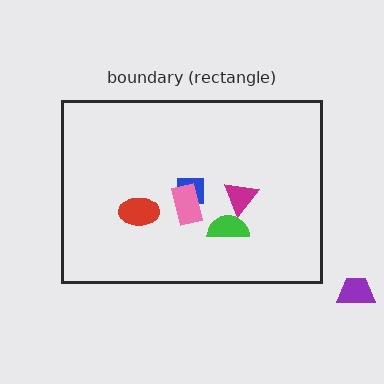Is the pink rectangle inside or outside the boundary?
Inside.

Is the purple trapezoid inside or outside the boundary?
Outside.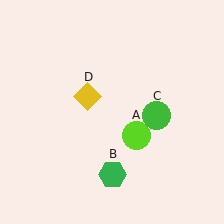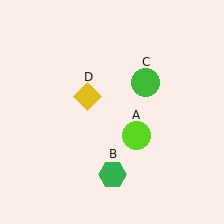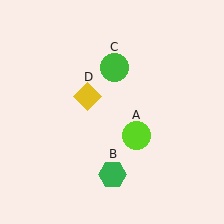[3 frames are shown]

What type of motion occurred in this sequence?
The green circle (object C) rotated counterclockwise around the center of the scene.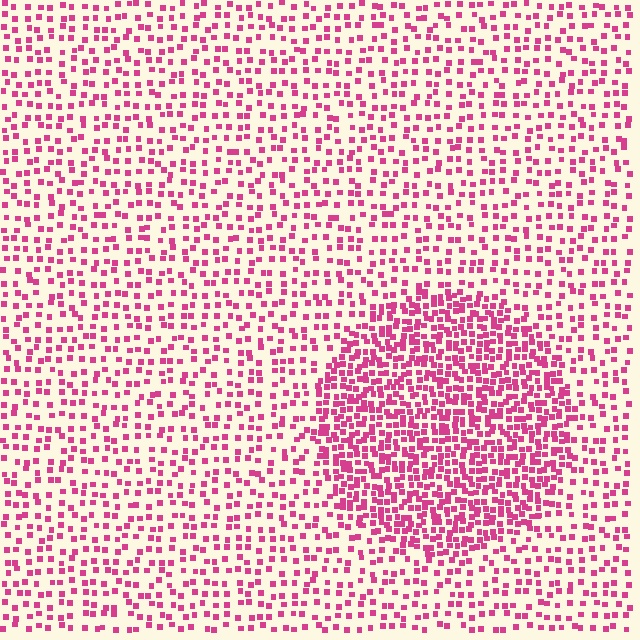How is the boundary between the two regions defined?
The boundary is defined by a change in element density (approximately 2.2x ratio). All elements are the same color, size, and shape.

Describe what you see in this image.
The image contains small magenta elements arranged at two different densities. A circle-shaped region is visible where the elements are more densely packed than the surrounding area.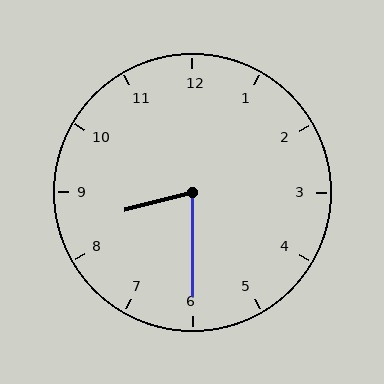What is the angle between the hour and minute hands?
Approximately 75 degrees.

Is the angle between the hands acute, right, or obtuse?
It is acute.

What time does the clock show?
8:30.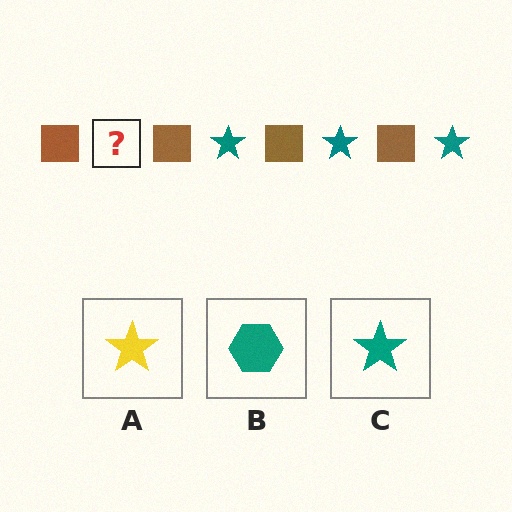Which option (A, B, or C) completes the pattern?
C.